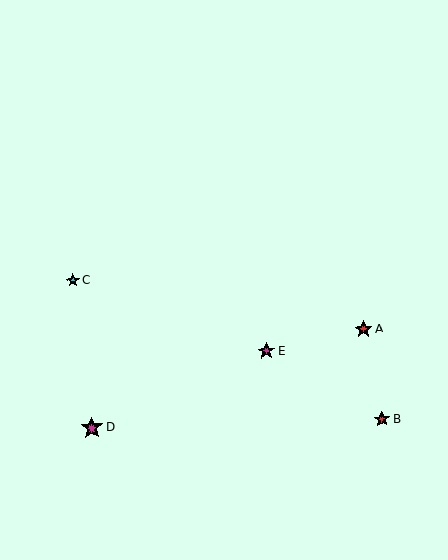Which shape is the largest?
The magenta star (labeled D) is the largest.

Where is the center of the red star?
The center of the red star is at (382, 419).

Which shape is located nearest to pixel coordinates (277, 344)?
The magenta star (labeled E) at (266, 351) is nearest to that location.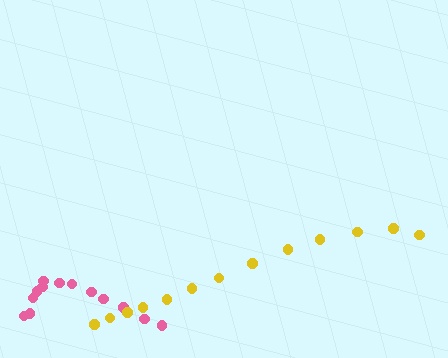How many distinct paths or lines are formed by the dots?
There are 2 distinct paths.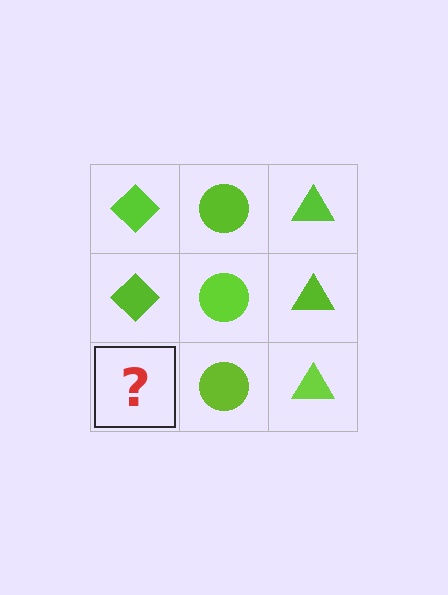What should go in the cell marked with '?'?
The missing cell should contain a lime diamond.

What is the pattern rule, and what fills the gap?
The rule is that each column has a consistent shape. The gap should be filled with a lime diamond.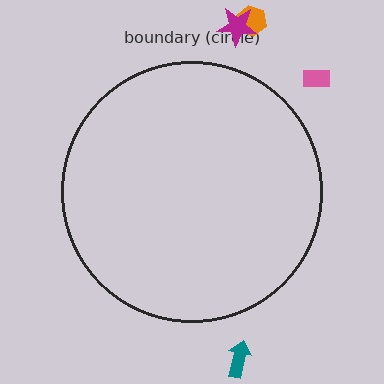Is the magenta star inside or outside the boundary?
Outside.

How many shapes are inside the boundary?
0 inside, 4 outside.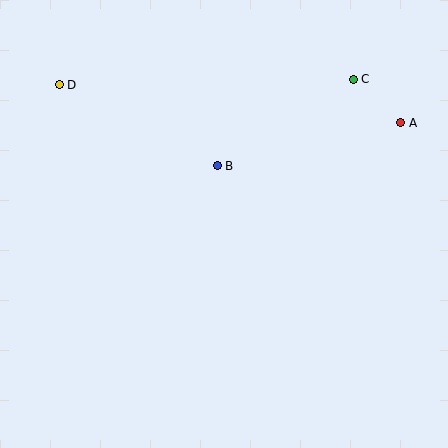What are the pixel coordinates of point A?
Point A is at (401, 123).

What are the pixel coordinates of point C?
Point C is at (353, 79).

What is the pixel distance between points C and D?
The distance between C and D is 294 pixels.